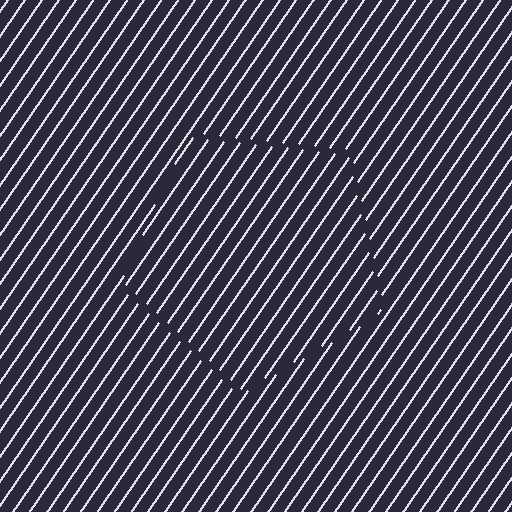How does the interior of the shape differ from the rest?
The interior of the shape contains the same grating, shifted by half a period — the contour is defined by the phase discontinuity where line-ends from the inner and outer gratings abut.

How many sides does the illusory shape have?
5 sides — the line-ends trace a pentagon.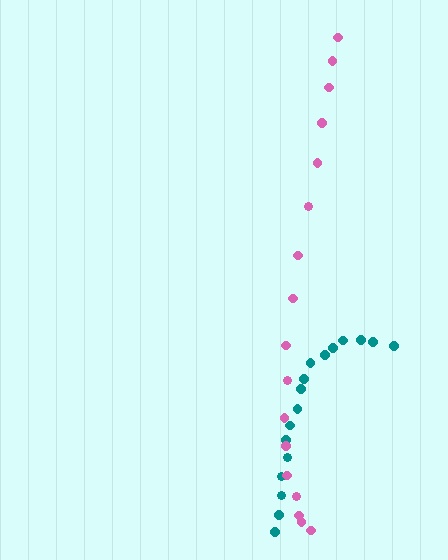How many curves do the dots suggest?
There are 2 distinct paths.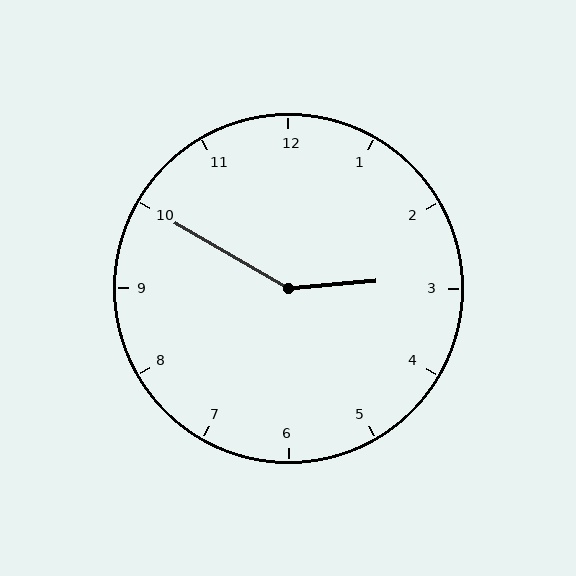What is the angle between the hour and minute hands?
Approximately 145 degrees.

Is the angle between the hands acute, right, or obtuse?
It is obtuse.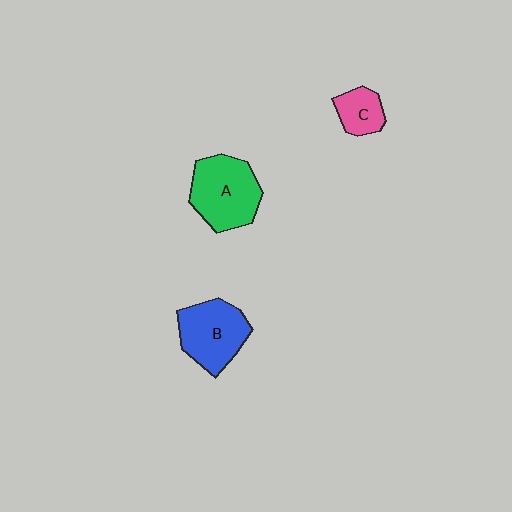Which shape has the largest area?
Shape A (green).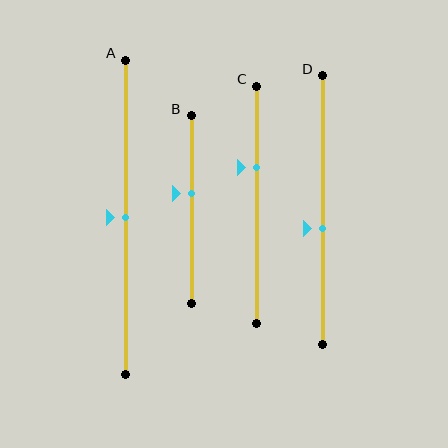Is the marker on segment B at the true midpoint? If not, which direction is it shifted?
No, the marker on segment B is shifted upward by about 8% of the segment length.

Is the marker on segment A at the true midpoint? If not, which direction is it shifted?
Yes, the marker on segment A is at the true midpoint.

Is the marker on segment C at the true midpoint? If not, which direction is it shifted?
No, the marker on segment C is shifted upward by about 16% of the segment length.